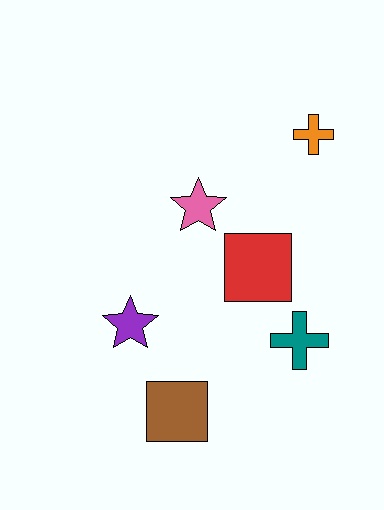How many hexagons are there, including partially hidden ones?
There are no hexagons.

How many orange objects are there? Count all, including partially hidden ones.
There is 1 orange object.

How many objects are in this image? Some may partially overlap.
There are 6 objects.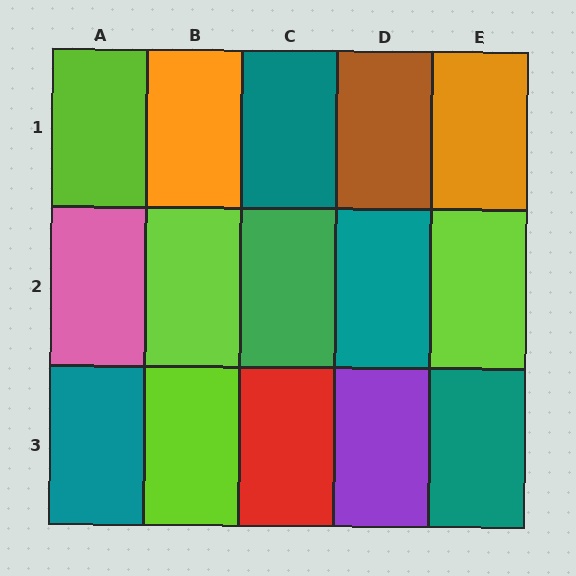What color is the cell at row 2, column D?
Teal.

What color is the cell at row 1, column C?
Teal.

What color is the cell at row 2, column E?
Lime.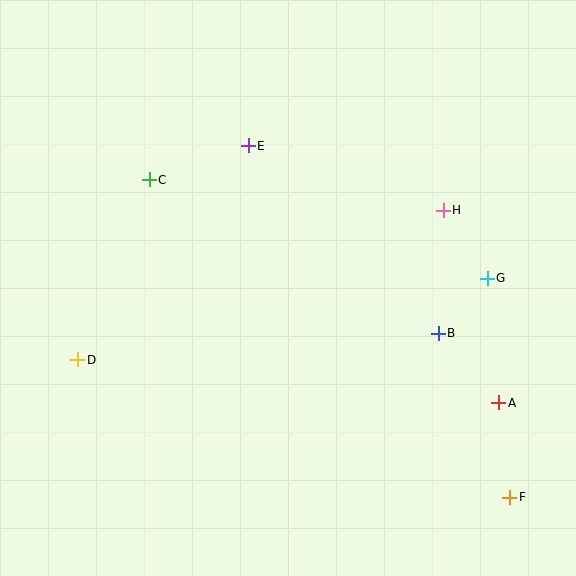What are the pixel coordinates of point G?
Point G is at (487, 278).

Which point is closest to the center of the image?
Point E at (248, 146) is closest to the center.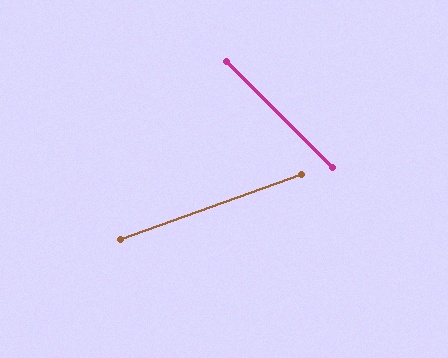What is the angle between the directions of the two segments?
Approximately 65 degrees.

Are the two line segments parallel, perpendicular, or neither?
Neither parallel nor perpendicular — they differ by about 65°.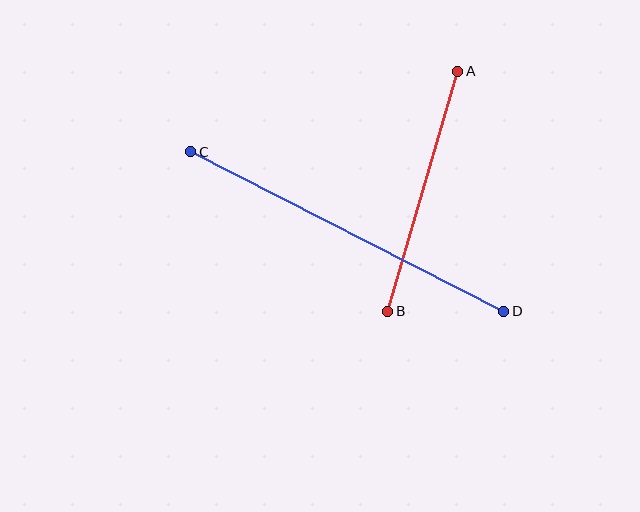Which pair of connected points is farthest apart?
Points C and D are farthest apart.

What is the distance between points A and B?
The distance is approximately 250 pixels.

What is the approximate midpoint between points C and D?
The midpoint is at approximately (347, 232) pixels.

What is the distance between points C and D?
The distance is approximately 351 pixels.